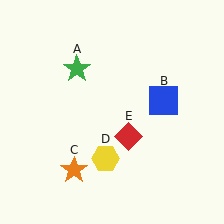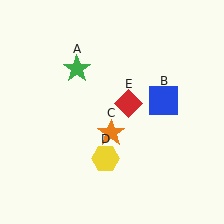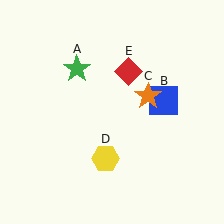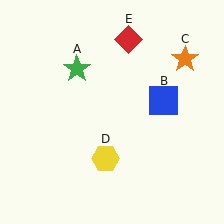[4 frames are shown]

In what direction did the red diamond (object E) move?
The red diamond (object E) moved up.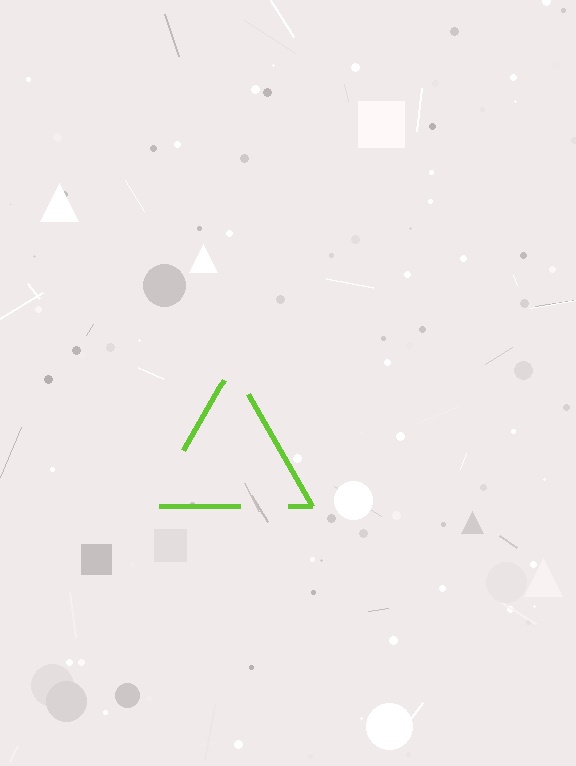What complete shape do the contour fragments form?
The contour fragments form a triangle.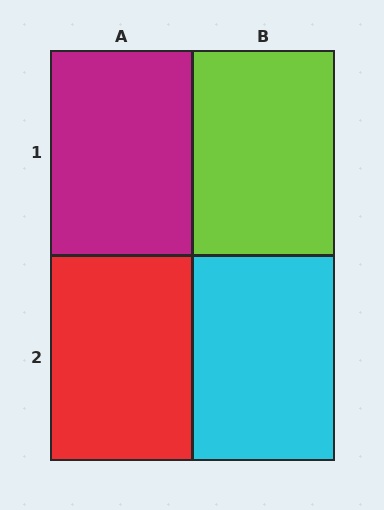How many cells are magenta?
1 cell is magenta.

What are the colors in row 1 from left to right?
Magenta, lime.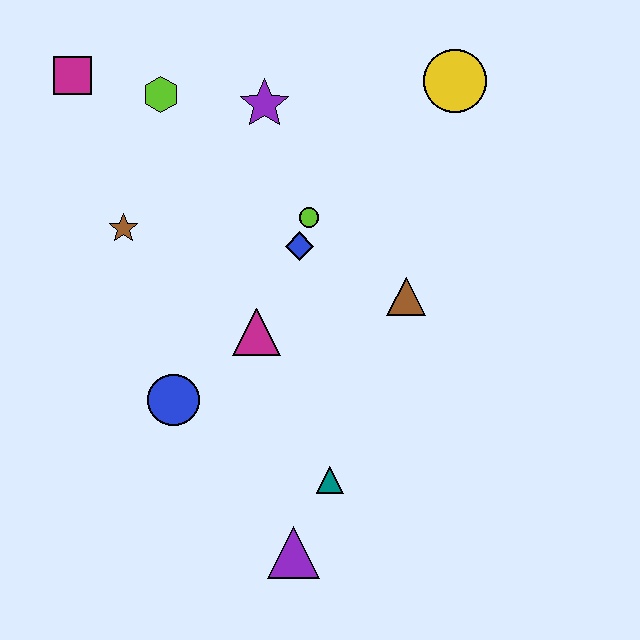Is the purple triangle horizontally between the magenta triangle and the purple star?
No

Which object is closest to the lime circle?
The blue diamond is closest to the lime circle.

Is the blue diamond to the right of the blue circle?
Yes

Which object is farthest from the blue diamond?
The purple triangle is farthest from the blue diamond.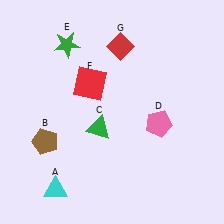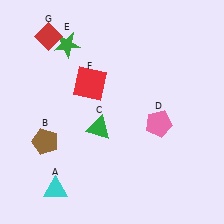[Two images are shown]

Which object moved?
The red diamond (G) moved left.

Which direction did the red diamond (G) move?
The red diamond (G) moved left.